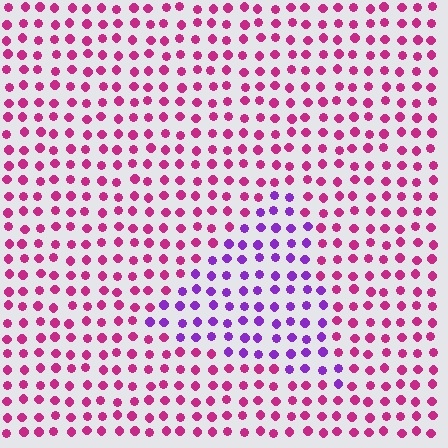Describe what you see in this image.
The image is filled with small magenta elements in a uniform arrangement. A triangle-shaped region is visible where the elements are tinted to a slightly different hue, forming a subtle color boundary.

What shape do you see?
I see a triangle.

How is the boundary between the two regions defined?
The boundary is defined purely by a slight shift in hue (about 47 degrees). Spacing, size, and orientation are identical on both sides.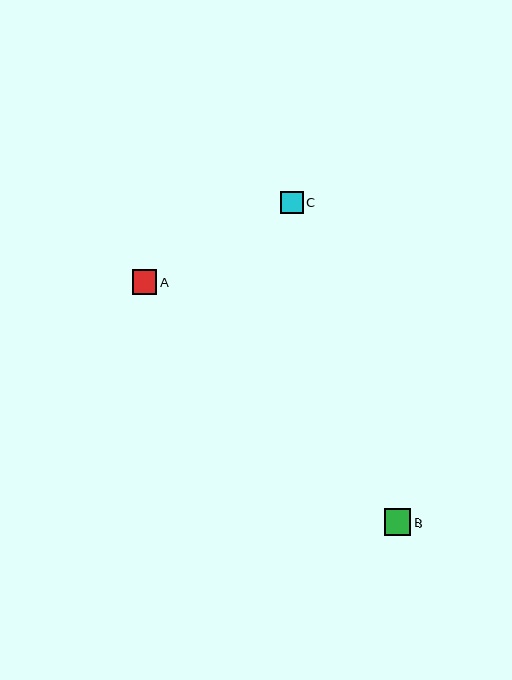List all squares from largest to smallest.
From largest to smallest: B, A, C.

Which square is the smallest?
Square C is the smallest with a size of approximately 23 pixels.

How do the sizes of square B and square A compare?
Square B and square A are approximately the same size.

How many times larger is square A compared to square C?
Square A is approximately 1.1 times the size of square C.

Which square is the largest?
Square B is the largest with a size of approximately 27 pixels.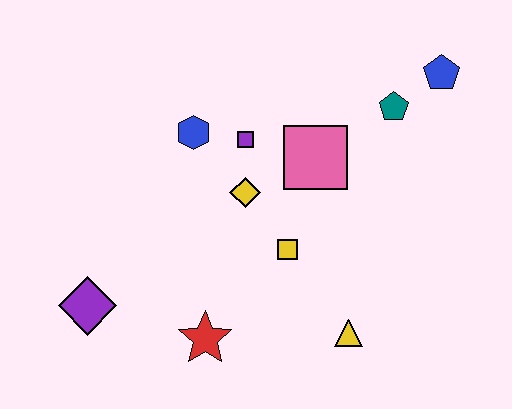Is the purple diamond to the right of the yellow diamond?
No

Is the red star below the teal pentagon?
Yes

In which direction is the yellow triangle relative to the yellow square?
The yellow triangle is below the yellow square.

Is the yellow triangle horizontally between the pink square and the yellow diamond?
No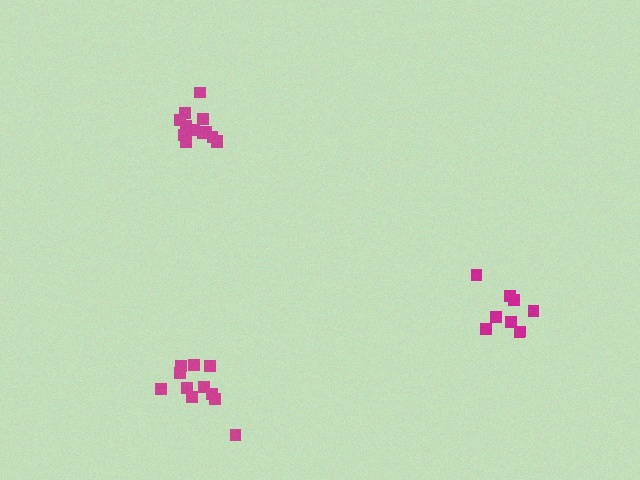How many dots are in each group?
Group 1: 11 dots, Group 2: 13 dots, Group 3: 9 dots (33 total).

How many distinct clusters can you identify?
There are 3 distinct clusters.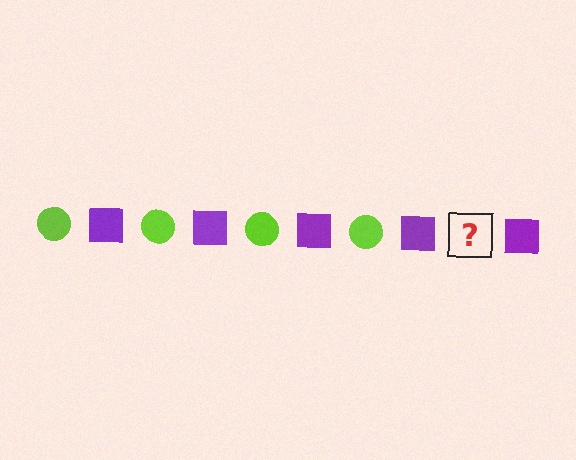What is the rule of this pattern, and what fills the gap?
The rule is that the pattern alternates between lime circle and purple square. The gap should be filled with a lime circle.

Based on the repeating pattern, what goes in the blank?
The blank should be a lime circle.